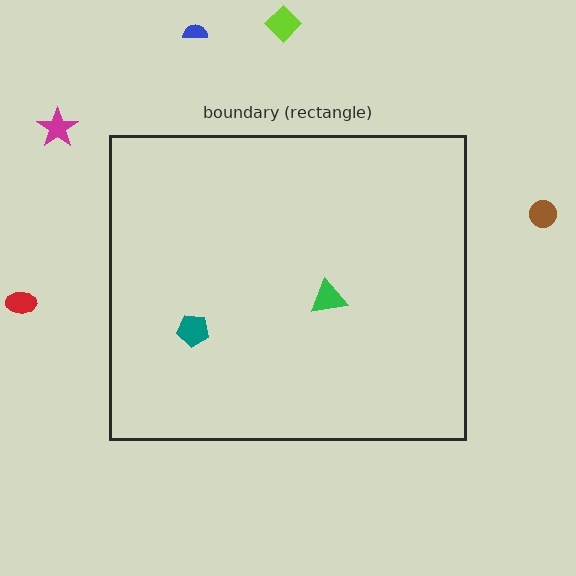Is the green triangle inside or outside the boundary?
Inside.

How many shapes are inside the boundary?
2 inside, 5 outside.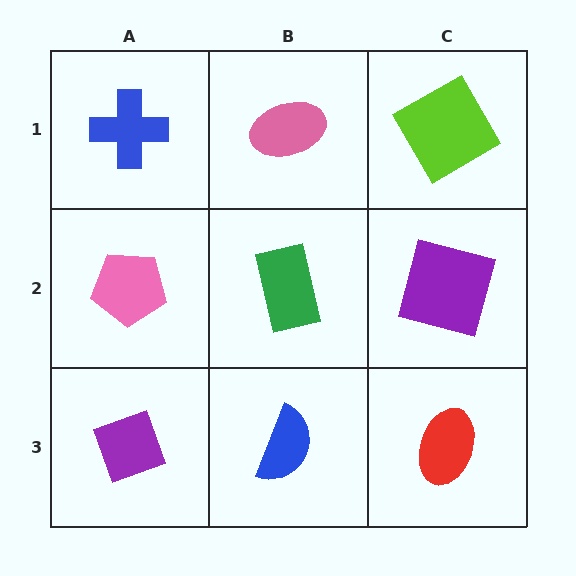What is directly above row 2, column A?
A blue cross.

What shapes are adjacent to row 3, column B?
A green rectangle (row 2, column B), a purple diamond (row 3, column A), a red ellipse (row 3, column C).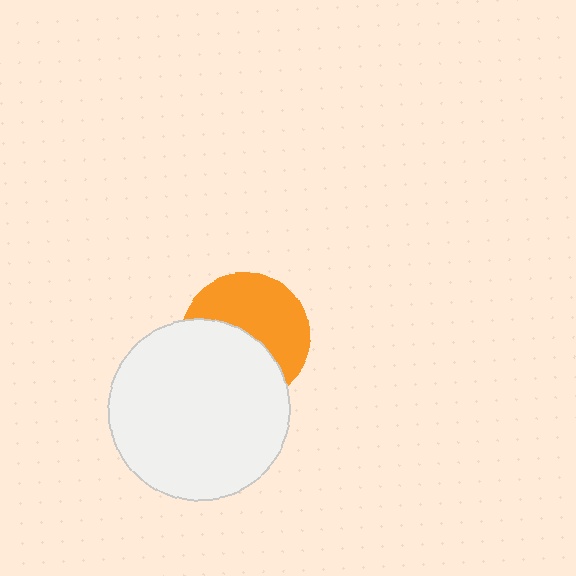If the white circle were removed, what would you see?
You would see the complete orange circle.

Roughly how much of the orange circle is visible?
About half of it is visible (roughly 53%).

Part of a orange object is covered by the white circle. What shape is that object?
It is a circle.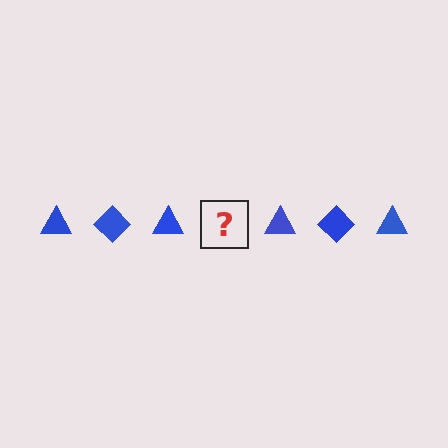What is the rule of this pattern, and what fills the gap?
The rule is that the pattern cycles through triangle, diamond shapes in blue. The gap should be filled with a blue diamond.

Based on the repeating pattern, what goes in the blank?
The blank should be a blue diamond.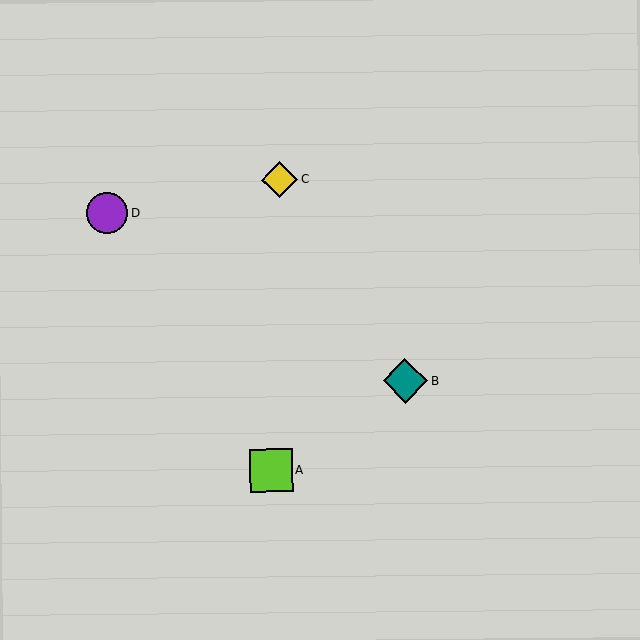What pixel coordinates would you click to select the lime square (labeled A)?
Click at (271, 471) to select the lime square A.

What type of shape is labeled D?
Shape D is a purple circle.